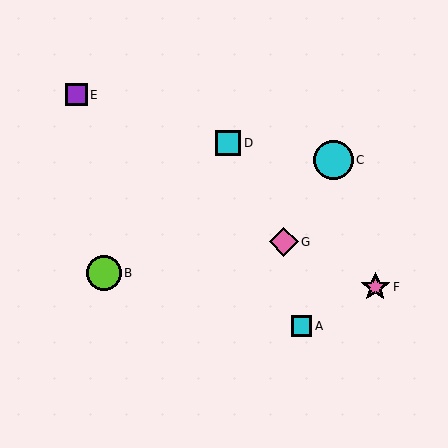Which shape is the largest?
The cyan circle (labeled C) is the largest.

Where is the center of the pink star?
The center of the pink star is at (375, 287).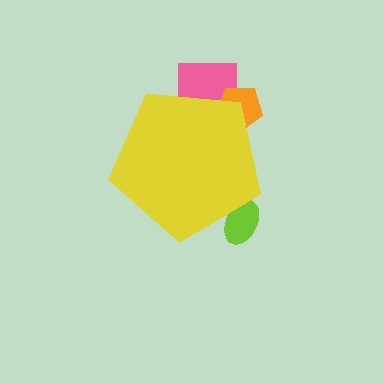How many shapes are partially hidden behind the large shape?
3 shapes are partially hidden.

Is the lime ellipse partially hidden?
Yes, the lime ellipse is partially hidden behind the yellow pentagon.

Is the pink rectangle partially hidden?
Yes, the pink rectangle is partially hidden behind the yellow pentagon.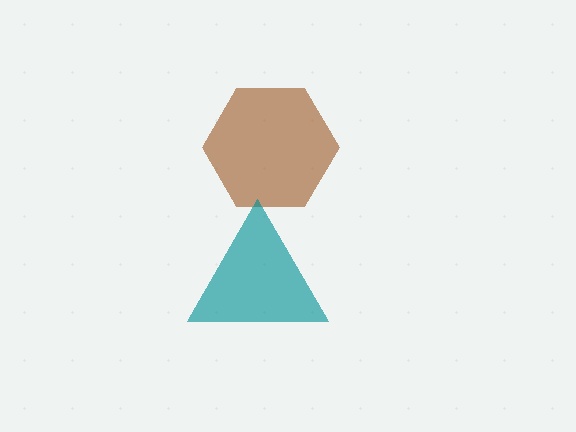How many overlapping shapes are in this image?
There are 2 overlapping shapes in the image.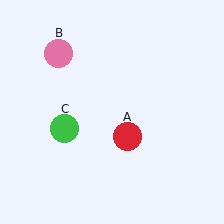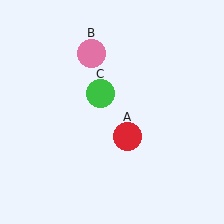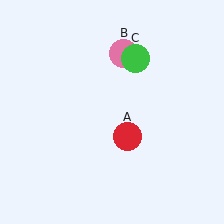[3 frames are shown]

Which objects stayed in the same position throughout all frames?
Red circle (object A) remained stationary.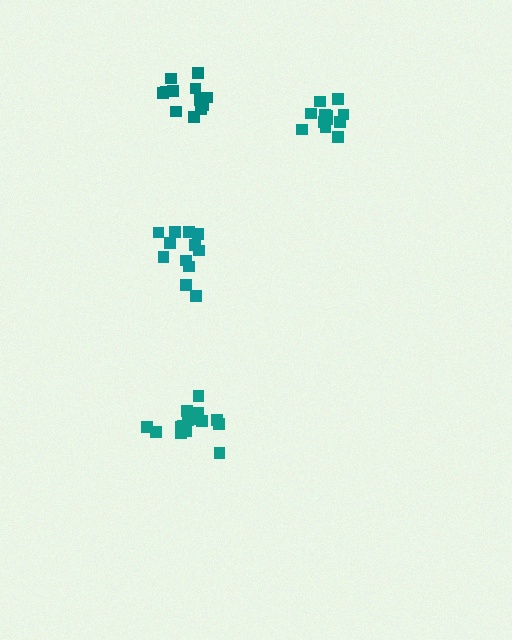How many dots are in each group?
Group 1: 13 dots, Group 2: 12 dots, Group 3: 12 dots, Group 4: 16 dots (53 total).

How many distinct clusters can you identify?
There are 4 distinct clusters.